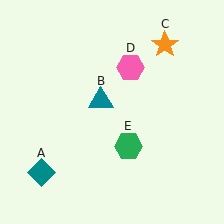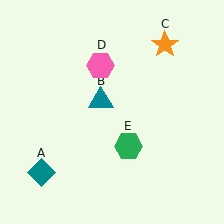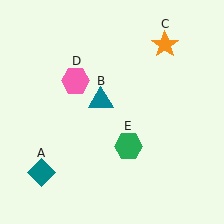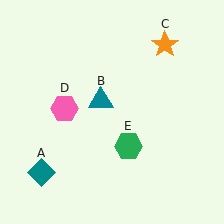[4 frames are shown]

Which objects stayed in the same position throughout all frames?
Teal diamond (object A) and teal triangle (object B) and orange star (object C) and green hexagon (object E) remained stationary.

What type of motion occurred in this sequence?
The pink hexagon (object D) rotated counterclockwise around the center of the scene.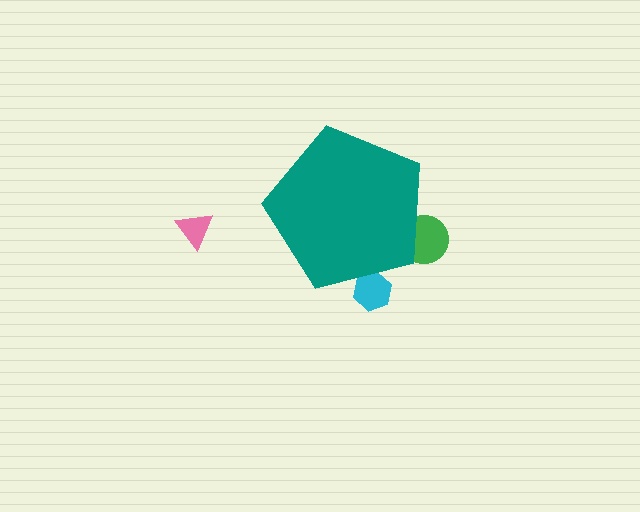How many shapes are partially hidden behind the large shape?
2 shapes are partially hidden.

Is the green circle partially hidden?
Yes, the green circle is partially hidden behind the teal pentagon.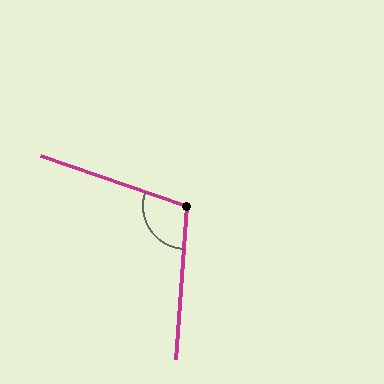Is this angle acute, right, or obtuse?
It is obtuse.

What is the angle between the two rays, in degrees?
Approximately 105 degrees.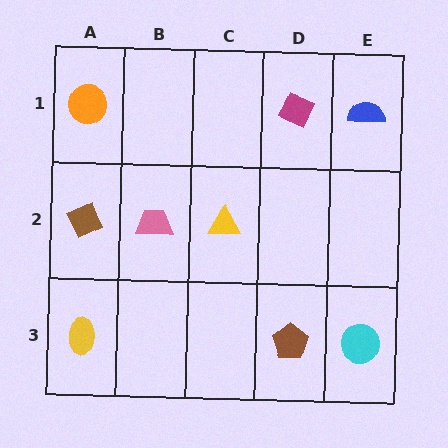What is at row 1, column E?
A blue semicircle.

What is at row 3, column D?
A brown pentagon.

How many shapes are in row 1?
3 shapes.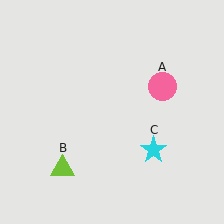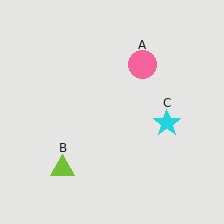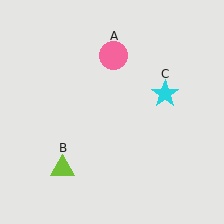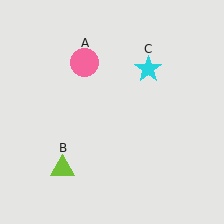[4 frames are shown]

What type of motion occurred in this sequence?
The pink circle (object A), cyan star (object C) rotated counterclockwise around the center of the scene.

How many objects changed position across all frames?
2 objects changed position: pink circle (object A), cyan star (object C).